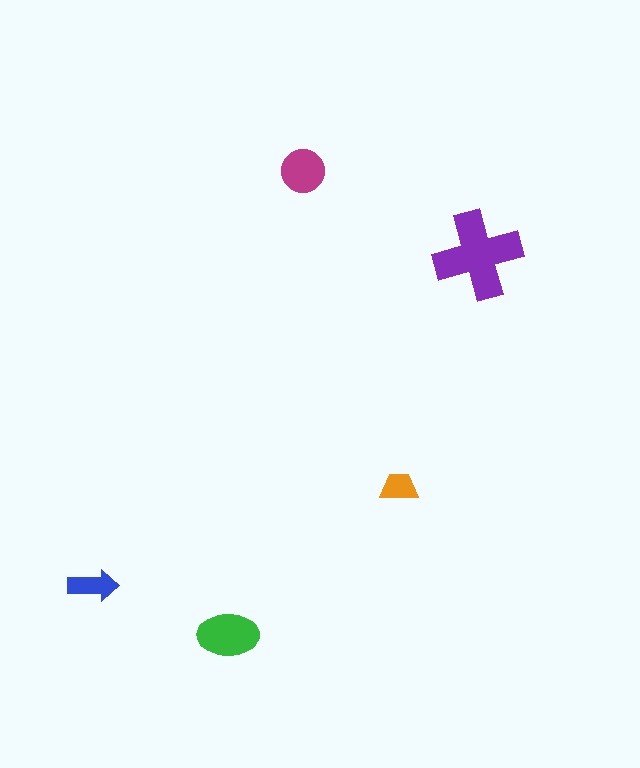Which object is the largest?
The purple cross.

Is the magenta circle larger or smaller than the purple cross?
Smaller.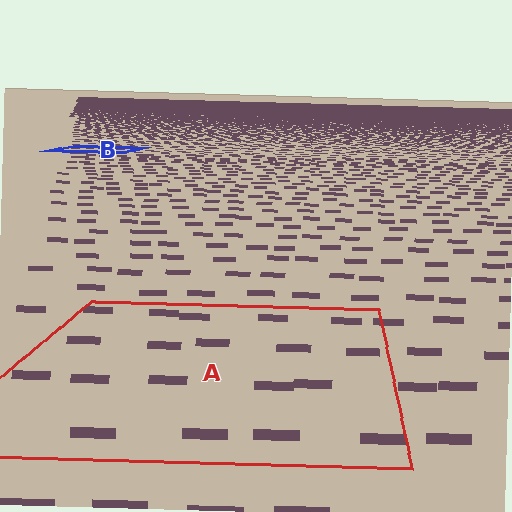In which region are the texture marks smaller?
The texture marks are smaller in region B, because it is farther away.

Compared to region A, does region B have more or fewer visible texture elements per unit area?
Region B has more texture elements per unit area — they are packed more densely because it is farther away.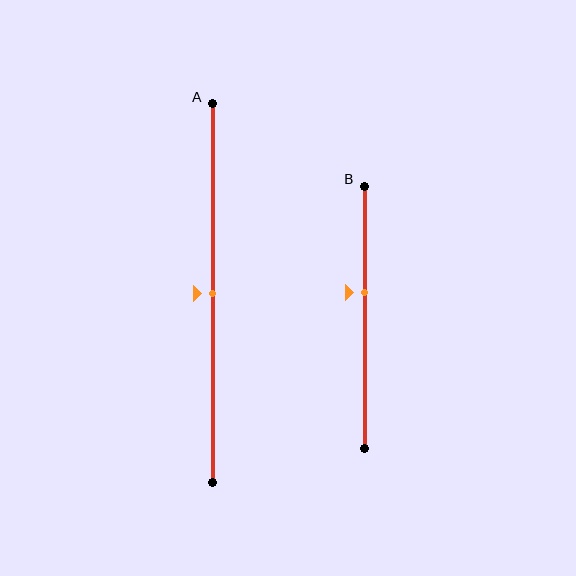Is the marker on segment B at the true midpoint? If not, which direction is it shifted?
No, the marker on segment B is shifted upward by about 9% of the segment length.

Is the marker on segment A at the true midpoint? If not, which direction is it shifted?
Yes, the marker on segment A is at the true midpoint.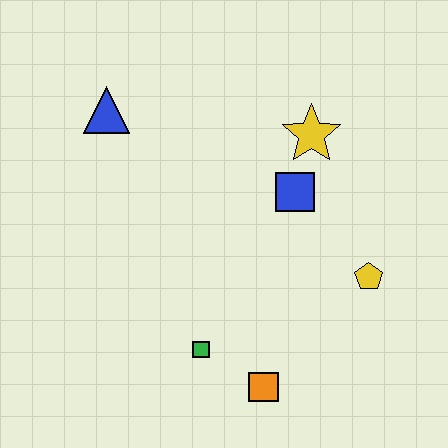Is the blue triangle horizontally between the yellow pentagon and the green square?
No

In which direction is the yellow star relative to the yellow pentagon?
The yellow star is above the yellow pentagon.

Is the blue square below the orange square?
No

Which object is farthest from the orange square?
The blue triangle is farthest from the orange square.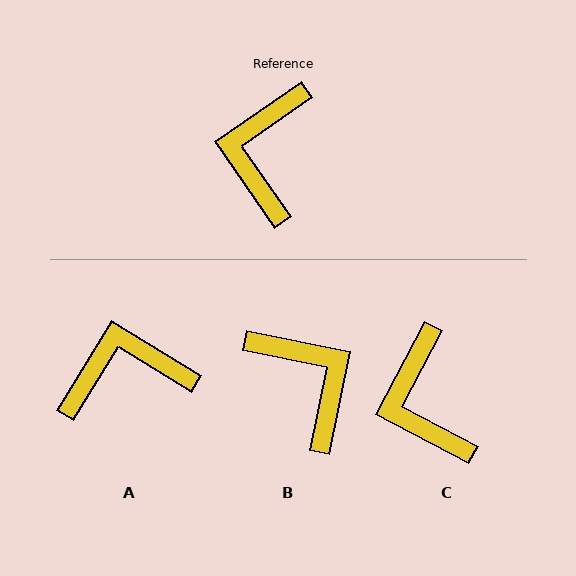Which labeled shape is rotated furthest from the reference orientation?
B, about 136 degrees away.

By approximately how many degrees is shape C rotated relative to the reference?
Approximately 28 degrees counter-clockwise.